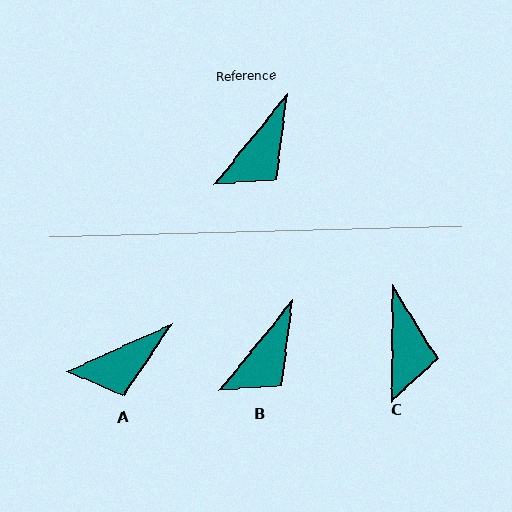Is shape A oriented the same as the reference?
No, it is off by about 27 degrees.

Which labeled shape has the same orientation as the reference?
B.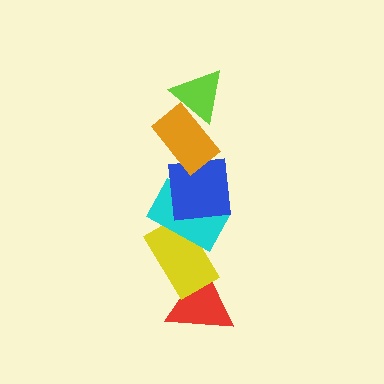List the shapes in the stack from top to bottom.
From top to bottom: the lime triangle, the orange rectangle, the blue square, the cyan rectangle, the yellow rectangle, the red triangle.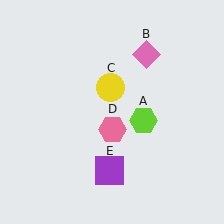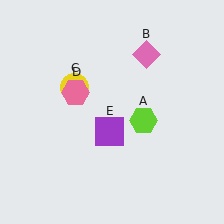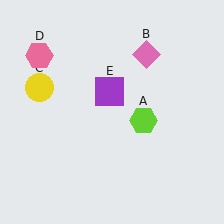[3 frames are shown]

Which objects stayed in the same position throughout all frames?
Lime hexagon (object A) and pink diamond (object B) remained stationary.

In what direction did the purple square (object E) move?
The purple square (object E) moved up.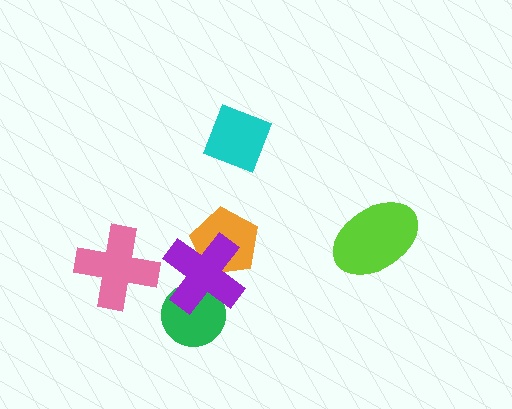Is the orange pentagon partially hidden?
Yes, it is partially covered by another shape.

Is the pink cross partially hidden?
No, no other shape covers it.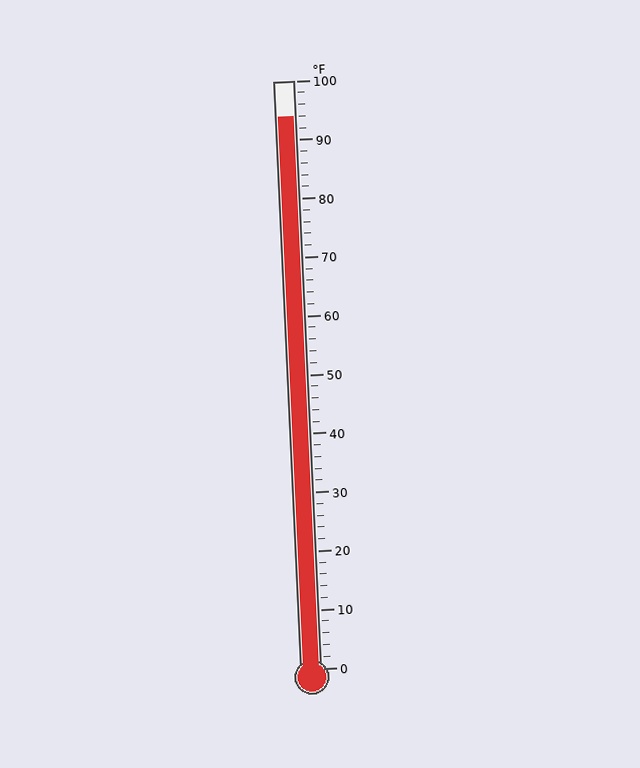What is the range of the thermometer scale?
The thermometer scale ranges from 0°F to 100°F.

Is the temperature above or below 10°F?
The temperature is above 10°F.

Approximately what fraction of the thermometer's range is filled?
The thermometer is filled to approximately 95% of its range.